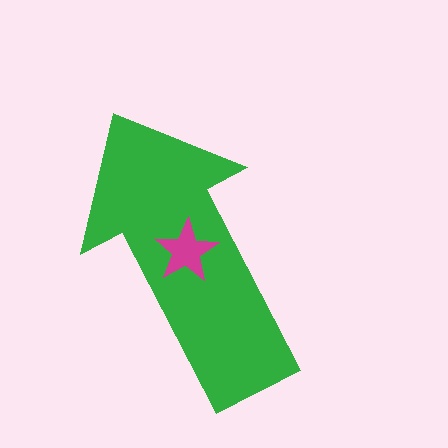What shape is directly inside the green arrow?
The magenta star.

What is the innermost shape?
The magenta star.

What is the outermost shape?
The green arrow.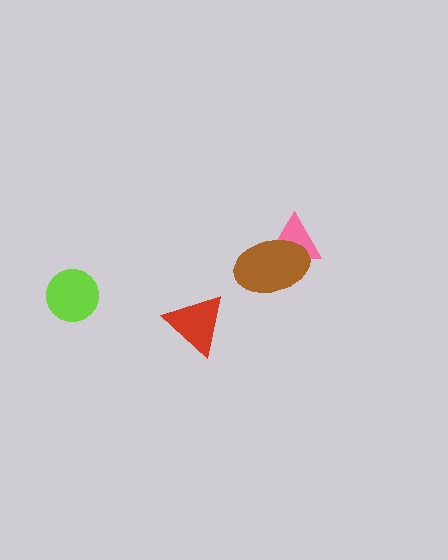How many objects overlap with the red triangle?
0 objects overlap with the red triangle.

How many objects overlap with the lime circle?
0 objects overlap with the lime circle.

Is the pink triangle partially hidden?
Yes, it is partially covered by another shape.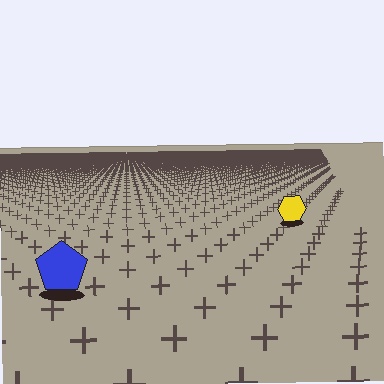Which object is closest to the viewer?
The blue pentagon is closest. The texture marks near it are larger and more spread out.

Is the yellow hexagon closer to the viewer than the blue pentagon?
No. The blue pentagon is closer — you can tell from the texture gradient: the ground texture is coarser near it.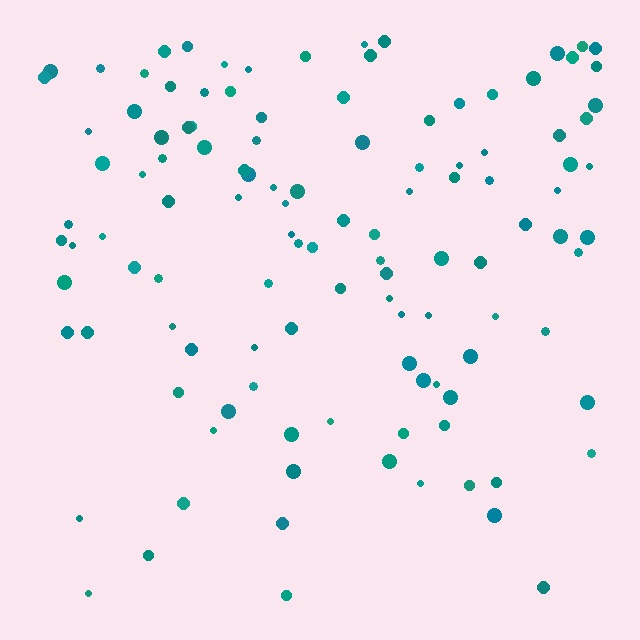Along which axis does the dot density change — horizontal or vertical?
Vertical.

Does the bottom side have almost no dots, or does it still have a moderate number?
Still a moderate number, just noticeably fewer than the top.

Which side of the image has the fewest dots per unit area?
The bottom.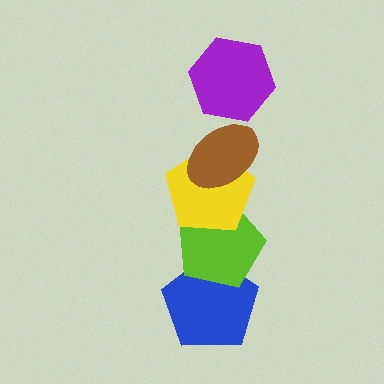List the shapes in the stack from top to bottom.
From top to bottom: the purple hexagon, the brown ellipse, the yellow pentagon, the lime pentagon, the blue pentagon.